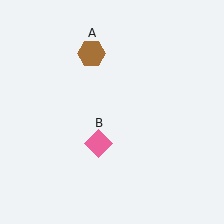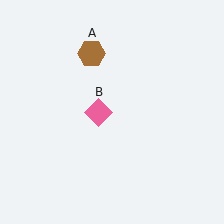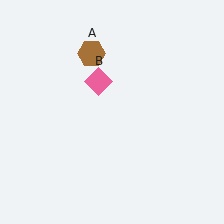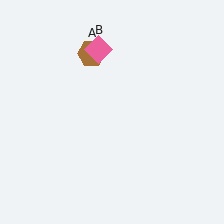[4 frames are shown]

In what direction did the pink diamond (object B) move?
The pink diamond (object B) moved up.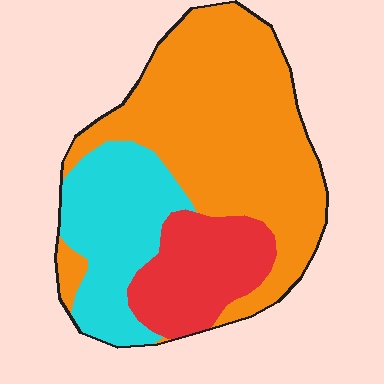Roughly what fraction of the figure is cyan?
Cyan takes up less than a quarter of the figure.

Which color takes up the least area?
Red, at roughly 20%.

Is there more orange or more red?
Orange.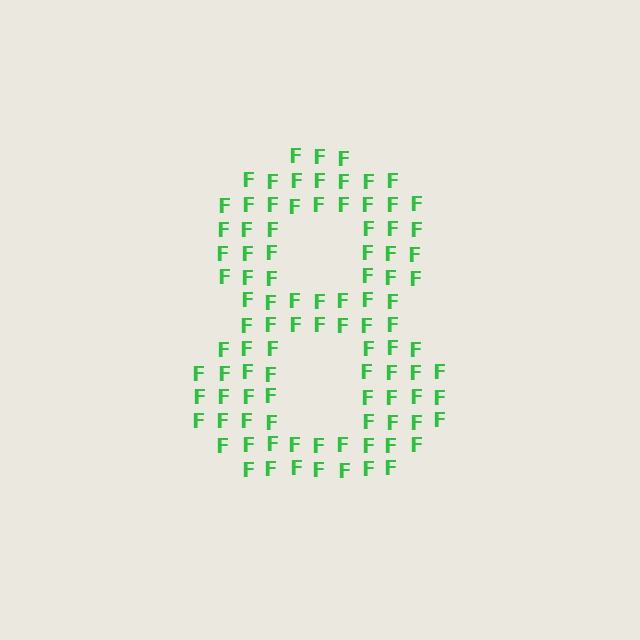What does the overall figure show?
The overall figure shows the digit 8.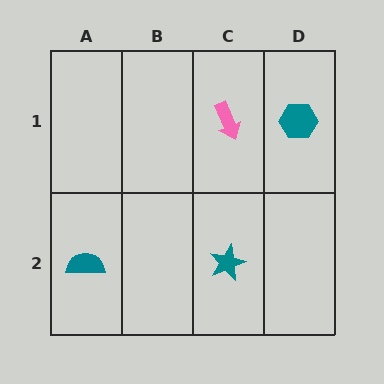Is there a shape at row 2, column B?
No, that cell is empty.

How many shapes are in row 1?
2 shapes.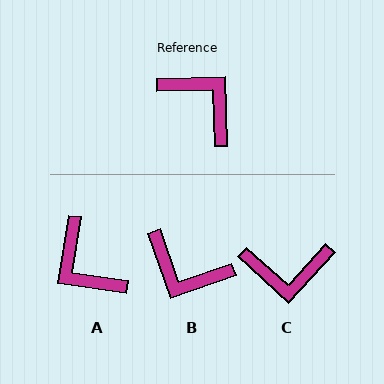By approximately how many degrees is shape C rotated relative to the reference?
Approximately 134 degrees clockwise.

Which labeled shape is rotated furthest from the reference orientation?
A, about 170 degrees away.